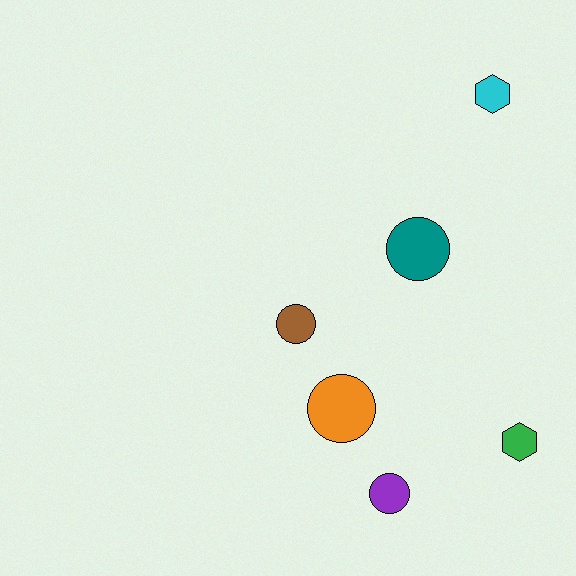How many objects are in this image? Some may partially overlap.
There are 6 objects.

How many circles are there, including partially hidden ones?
There are 4 circles.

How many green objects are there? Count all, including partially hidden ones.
There is 1 green object.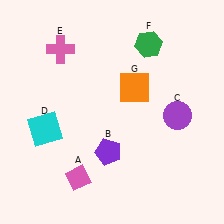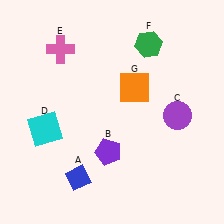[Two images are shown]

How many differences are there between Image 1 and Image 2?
There is 1 difference between the two images.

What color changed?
The diamond (A) changed from pink in Image 1 to blue in Image 2.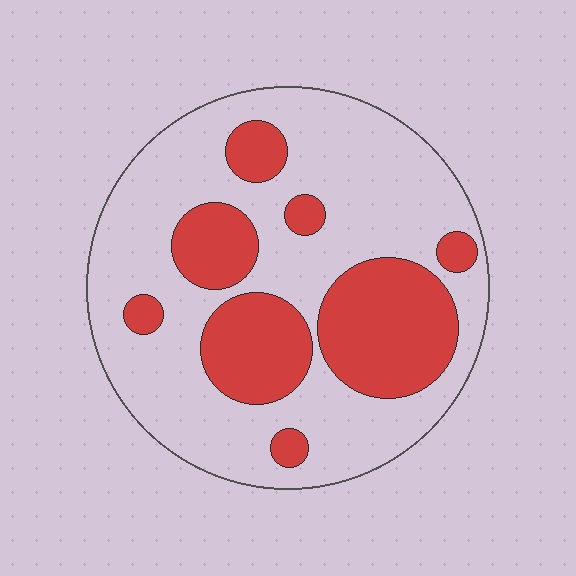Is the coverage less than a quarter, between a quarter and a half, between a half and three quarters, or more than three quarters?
Between a quarter and a half.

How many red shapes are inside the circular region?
8.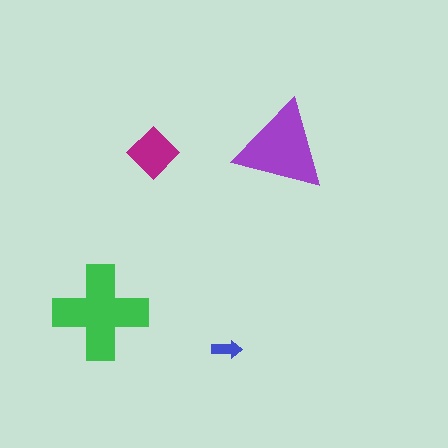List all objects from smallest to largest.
The blue arrow, the magenta diamond, the purple triangle, the green cross.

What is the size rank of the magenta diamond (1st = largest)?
3rd.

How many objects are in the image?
There are 4 objects in the image.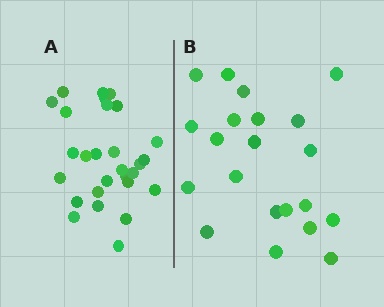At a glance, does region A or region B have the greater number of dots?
Region A (the left region) has more dots.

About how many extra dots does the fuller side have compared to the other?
Region A has roughly 8 or so more dots than region B.